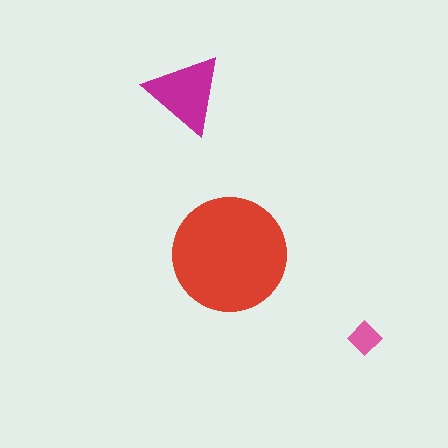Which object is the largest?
The red circle.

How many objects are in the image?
There are 3 objects in the image.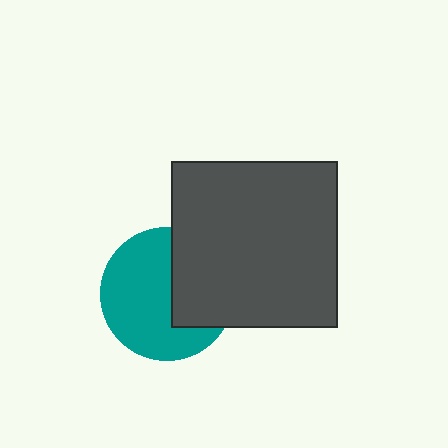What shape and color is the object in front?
The object in front is a dark gray square.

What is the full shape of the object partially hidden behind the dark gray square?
The partially hidden object is a teal circle.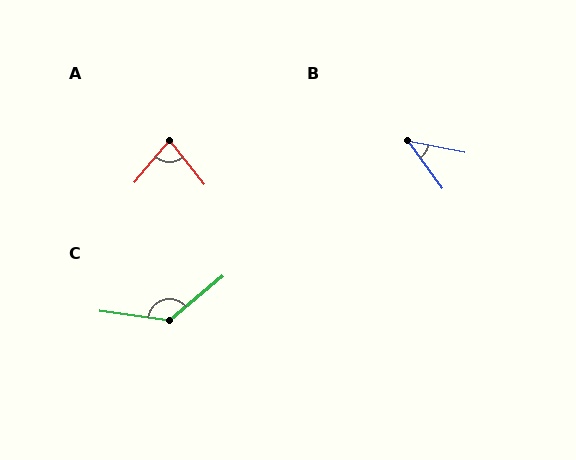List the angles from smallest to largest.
B (43°), A (78°), C (132°).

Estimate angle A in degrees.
Approximately 78 degrees.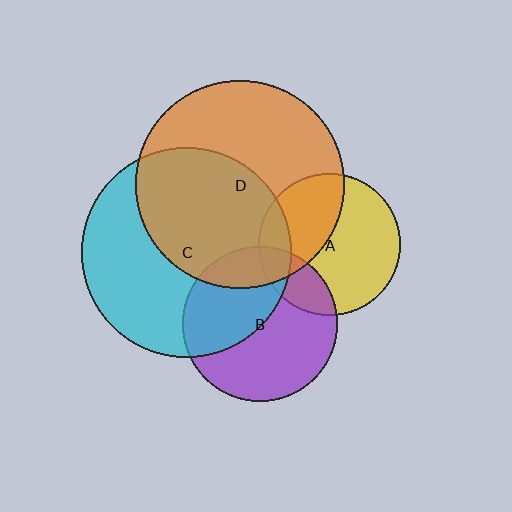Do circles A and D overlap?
Yes.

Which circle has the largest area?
Circle C (cyan).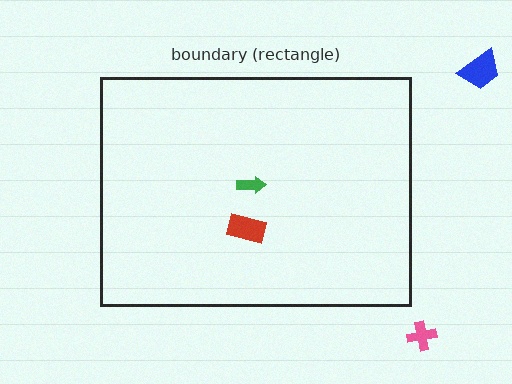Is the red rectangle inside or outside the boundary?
Inside.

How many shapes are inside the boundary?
2 inside, 2 outside.